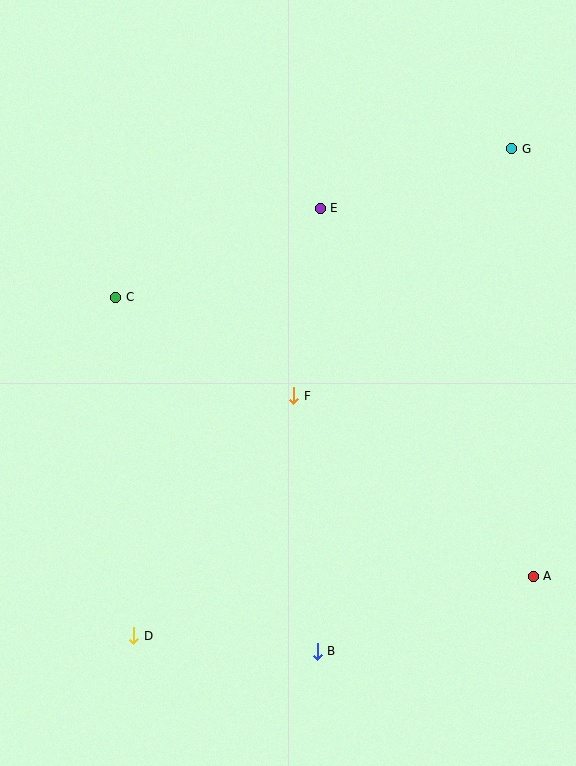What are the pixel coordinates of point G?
Point G is at (512, 149).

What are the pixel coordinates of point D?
Point D is at (134, 636).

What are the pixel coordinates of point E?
Point E is at (320, 208).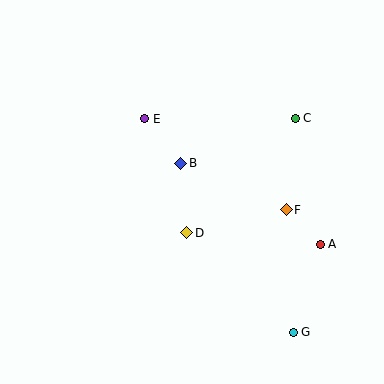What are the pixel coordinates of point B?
Point B is at (181, 163).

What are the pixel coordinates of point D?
Point D is at (187, 233).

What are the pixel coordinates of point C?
Point C is at (295, 118).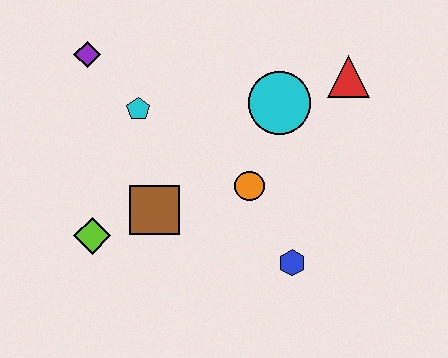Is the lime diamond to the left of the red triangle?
Yes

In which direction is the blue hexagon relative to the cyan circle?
The blue hexagon is below the cyan circle.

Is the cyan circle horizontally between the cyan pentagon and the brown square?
No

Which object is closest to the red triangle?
The cyan circle is closest to the red triangle.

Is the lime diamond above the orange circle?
No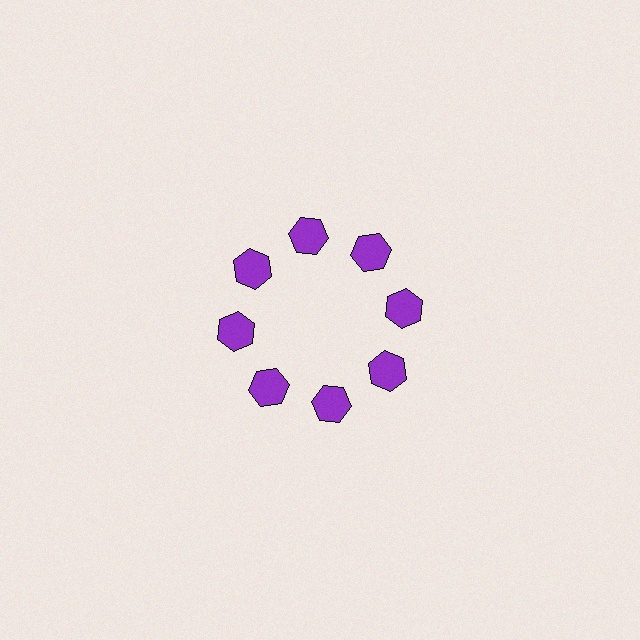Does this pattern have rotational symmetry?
Yes, this pattern has 8-fold rotational symmetry. It looks the same after rotating 45 degrees around the center.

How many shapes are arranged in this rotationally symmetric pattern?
There are 8 shapes, arranged in 8 groups of 1.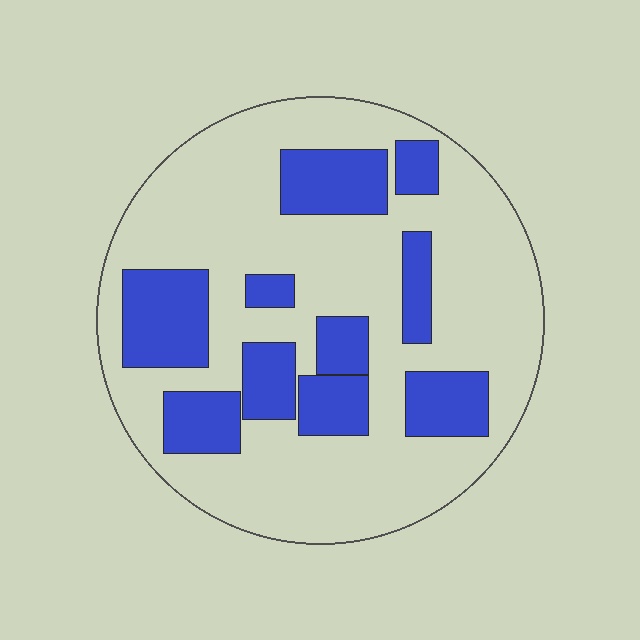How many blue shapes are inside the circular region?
10.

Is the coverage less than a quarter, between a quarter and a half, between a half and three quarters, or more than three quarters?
Between a quarter and a half.